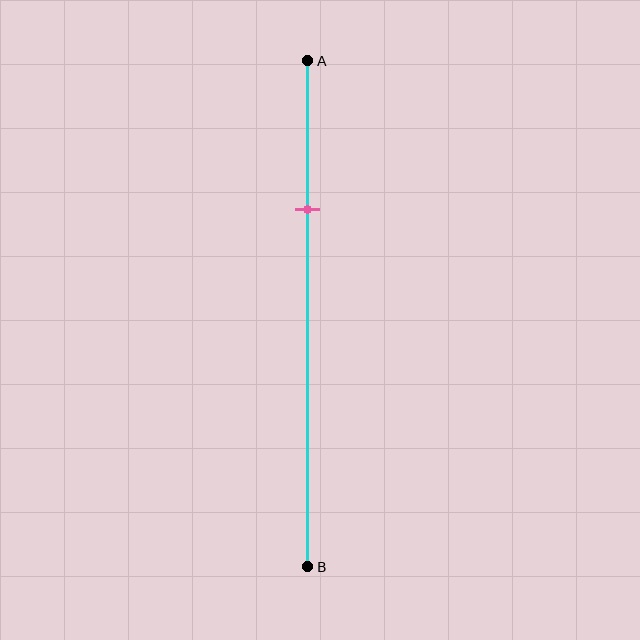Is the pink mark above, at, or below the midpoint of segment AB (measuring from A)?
The pink mark is above the midpoint of segment AB.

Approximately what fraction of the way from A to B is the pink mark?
The pink mark is approximately 30% of the way from A to B.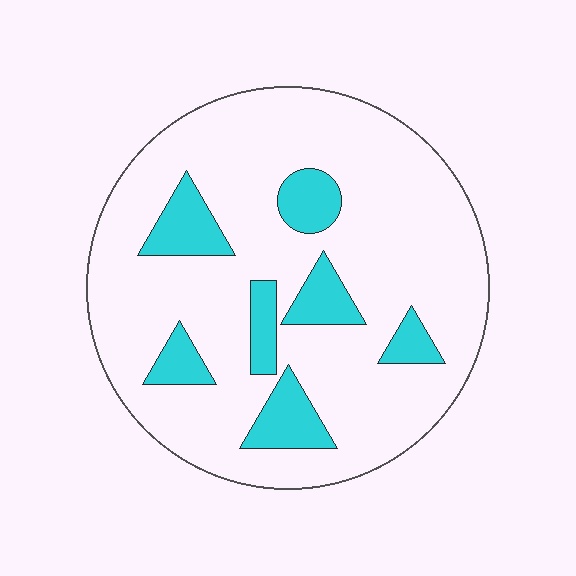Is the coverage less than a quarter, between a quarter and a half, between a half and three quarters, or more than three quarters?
Less than a quarter.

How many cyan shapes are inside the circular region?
7.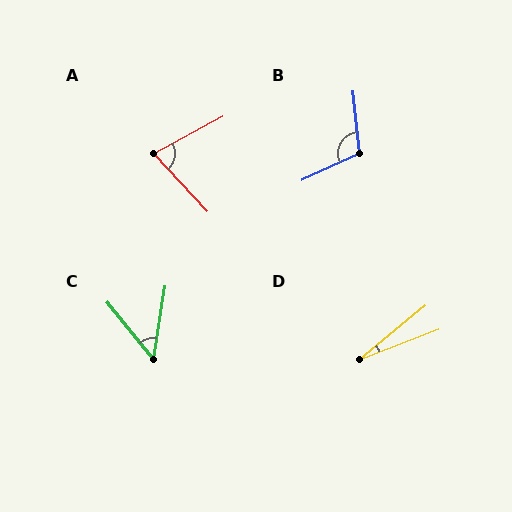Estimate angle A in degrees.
Approximately 75 degrees.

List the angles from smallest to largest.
D (18°), C (47°), A (75°), B (109°).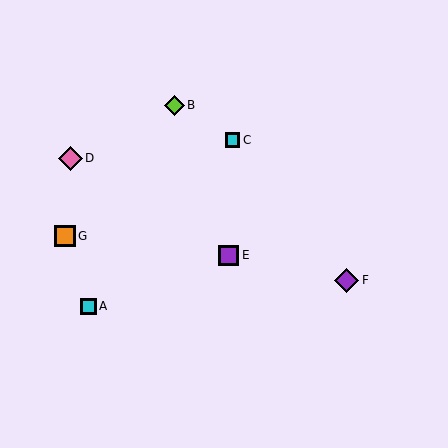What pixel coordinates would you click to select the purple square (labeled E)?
Click at (229, 255) to select the purple square E.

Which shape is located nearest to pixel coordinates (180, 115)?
The lime diamond (labeled B) at (174, 105) is nearest to that location.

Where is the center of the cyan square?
The center of the cyan square is at (88, 306).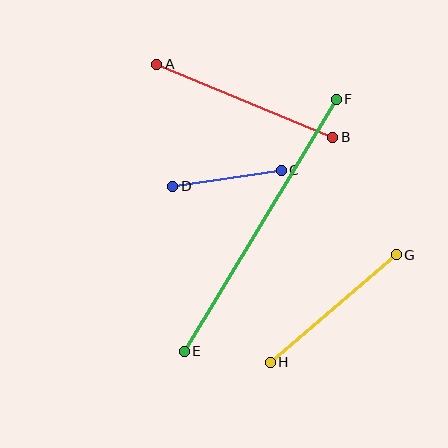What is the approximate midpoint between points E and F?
The midpoint is at approximately (260, 225) pixels.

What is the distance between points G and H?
The distance is approximately 166 pixels.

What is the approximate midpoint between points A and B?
The midpoint is at approximately (245, 101) pixels.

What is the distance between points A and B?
The distance is approximately 190 pixels.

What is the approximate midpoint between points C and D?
The midpoint is at approximately (227, 178) pixels.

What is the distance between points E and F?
The distance is approximately 294 pixels.